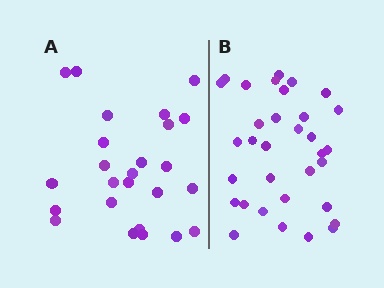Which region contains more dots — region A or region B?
Region B (the right region) has more dots.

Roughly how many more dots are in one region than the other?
Region B has roughly 8 or so more dots than region A.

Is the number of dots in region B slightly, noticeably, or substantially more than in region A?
Region B has noticeably more, but not dramatically so. The ratio is roughly 1.3 to 1.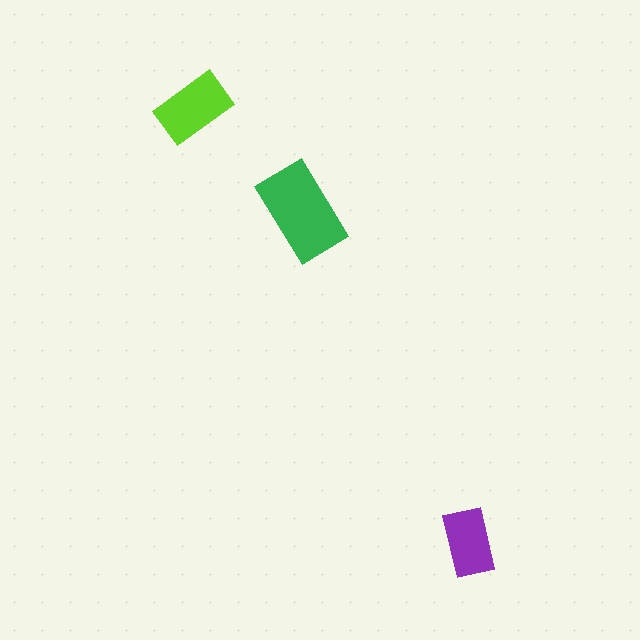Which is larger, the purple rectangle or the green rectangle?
The green one.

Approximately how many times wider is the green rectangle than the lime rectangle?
About 1.5 times wider.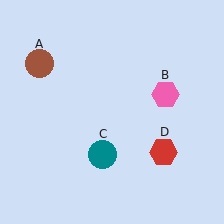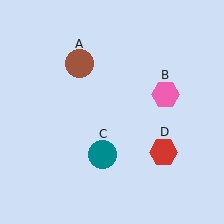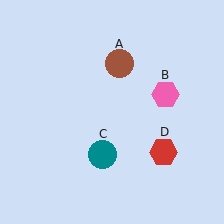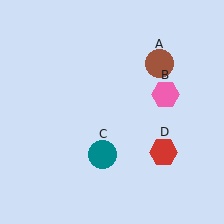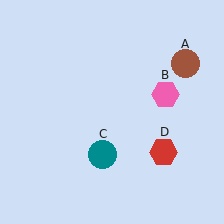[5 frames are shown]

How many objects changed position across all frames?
1 object changed position: brown circle (object A).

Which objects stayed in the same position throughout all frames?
Pink hexagon (object B) and teal circle (object C) and red hexagon (object D) remained stationary.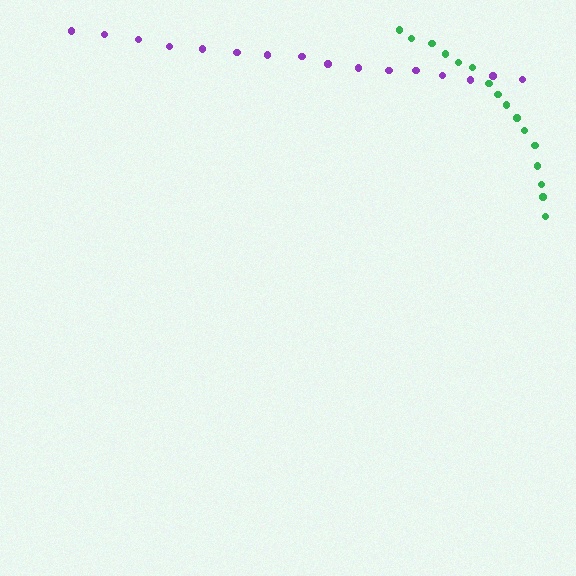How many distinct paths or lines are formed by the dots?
There are 2 distinct paths.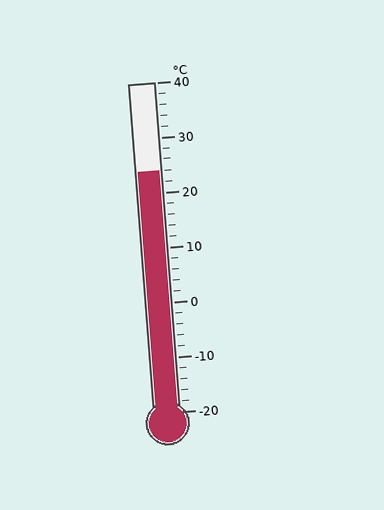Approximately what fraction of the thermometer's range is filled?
The thermometer is filled to approximately 75% of its range.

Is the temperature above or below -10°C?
The temperature is above -10°C.